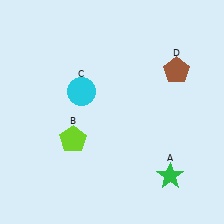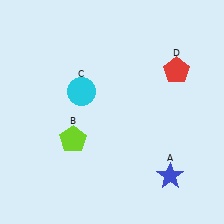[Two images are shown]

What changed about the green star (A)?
In Image 1, A is green. In Image 2, it changed to blue.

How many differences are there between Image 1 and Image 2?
There are 2 differences between the two images.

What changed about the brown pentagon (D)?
In Image 1, D is brown. In Image 2, it changed to red.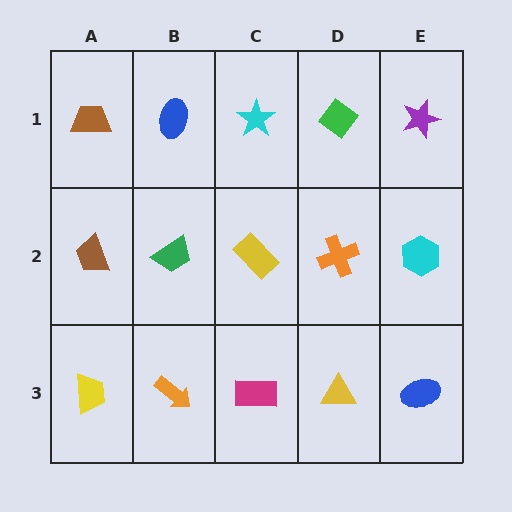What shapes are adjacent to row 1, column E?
A cyan hexagon (row 2, column E), a green diamond (row 1, column D).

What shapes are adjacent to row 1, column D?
An orange cross (row 2, column D), a cyan star (row 1, column C), a purple star (row 1, column E).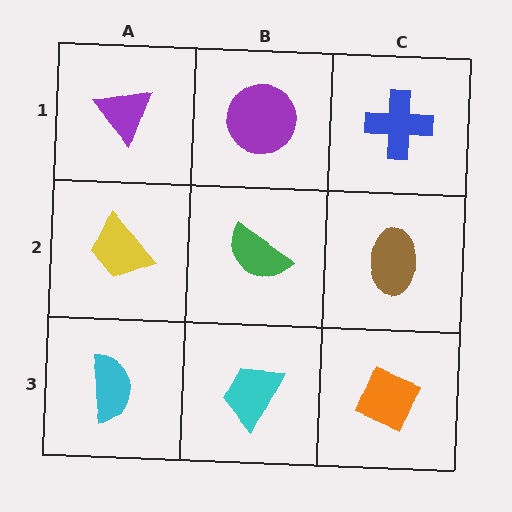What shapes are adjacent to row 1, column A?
A yellow trapezoid (row 2, column A), a purple circle (row 1, column B).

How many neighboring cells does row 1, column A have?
2.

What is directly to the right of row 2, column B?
A brown ellipse.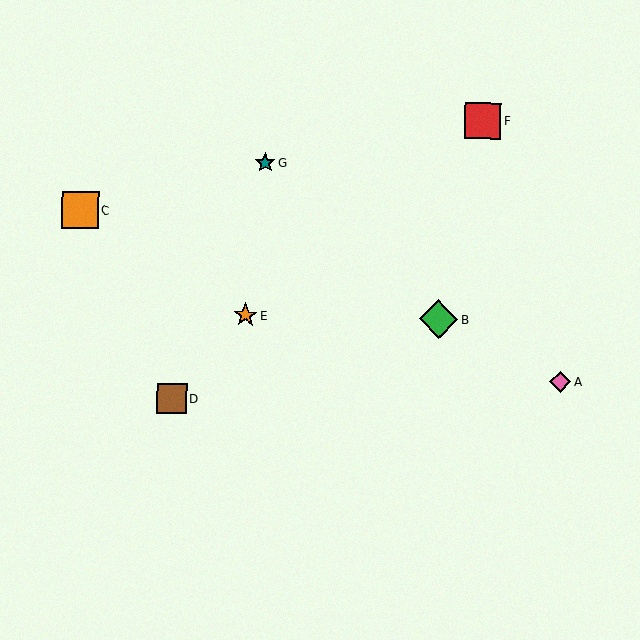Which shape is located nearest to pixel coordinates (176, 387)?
The brown square (labeled D) at (172, 399) is nearest to that location.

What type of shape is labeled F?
Shape F is a red square.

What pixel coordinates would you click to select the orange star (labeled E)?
Click at (246, 315) to select the orange star E.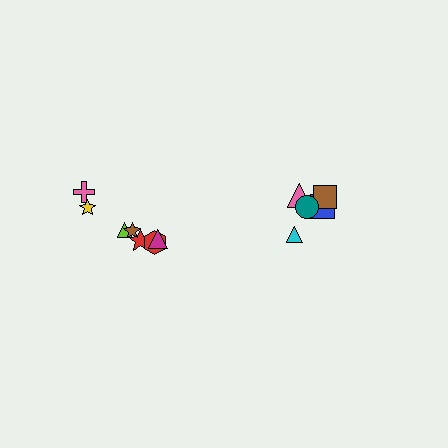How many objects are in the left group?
There are 7 objects.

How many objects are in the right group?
There are 5 objects.